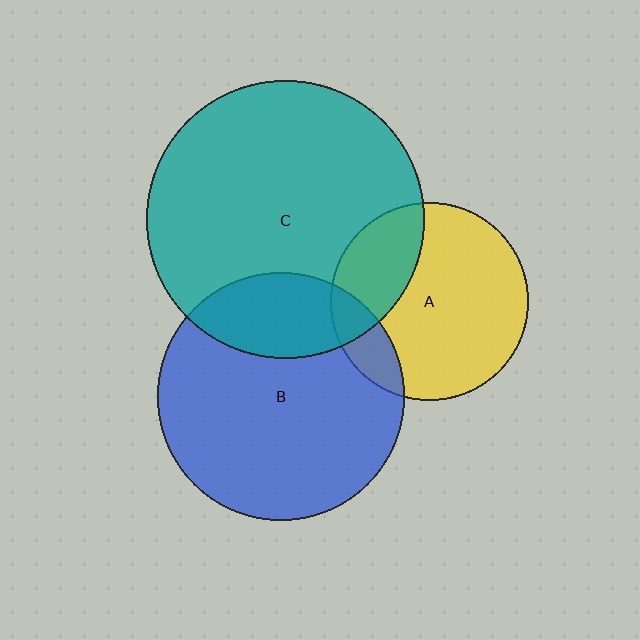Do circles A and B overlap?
Yes.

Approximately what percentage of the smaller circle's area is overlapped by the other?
Approximately 15%.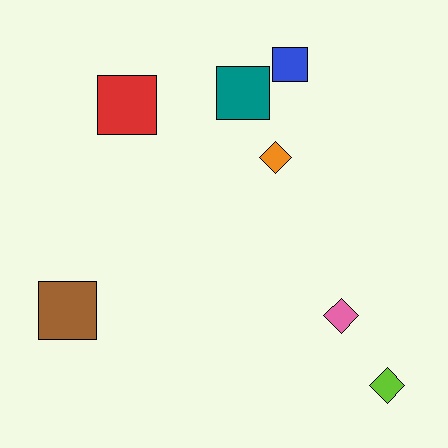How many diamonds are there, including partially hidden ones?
There are 3 diamonds.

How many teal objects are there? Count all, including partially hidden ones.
There is 1 teal object.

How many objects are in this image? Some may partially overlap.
There are 7 objects.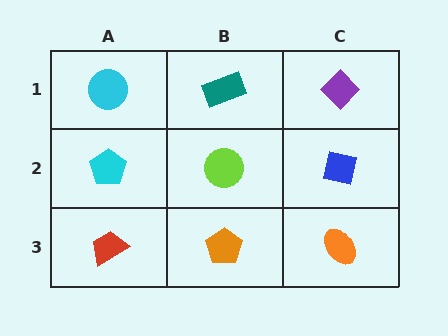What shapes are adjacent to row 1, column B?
A lime circle (row 2, column B), a cyan circle (row 1, column A), a purple diamond (row 1, column C).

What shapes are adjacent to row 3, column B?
A lime circle (row 2, column B), a red trapezoid (row 3, column A), an orange ellipse (row 3, column C).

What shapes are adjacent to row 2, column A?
A cyan circle (row 1, column A), a red trapezoid (row 3, column A), a lime circle (row 2, column B).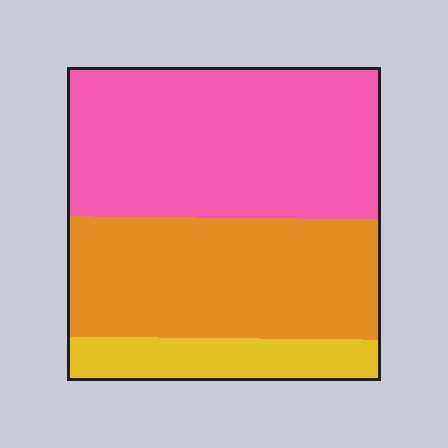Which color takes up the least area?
Yellow, at roughly 15%.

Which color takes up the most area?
Pink, at roughly 50%.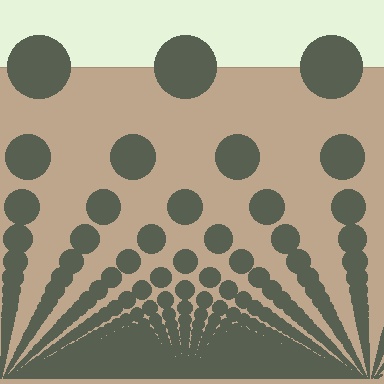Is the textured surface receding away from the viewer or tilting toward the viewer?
The surface appears to tilt toward the viewer. Texture elements get larger and sparser toward the top.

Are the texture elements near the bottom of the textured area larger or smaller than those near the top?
Smaller. The gradient is inverted — elements near the bottom are smaller and denser.